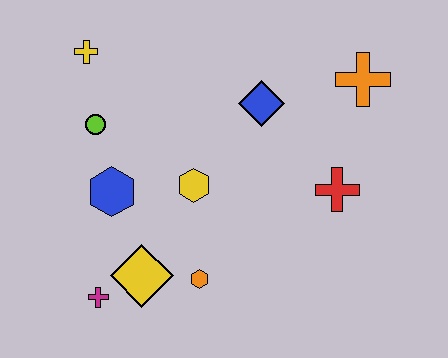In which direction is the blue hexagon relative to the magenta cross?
The blue hexagon is above the magenta cross.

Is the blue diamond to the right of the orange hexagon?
Yes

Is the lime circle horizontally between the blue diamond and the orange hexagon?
No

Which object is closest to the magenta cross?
The yellow diamond is closest to the magenta cross.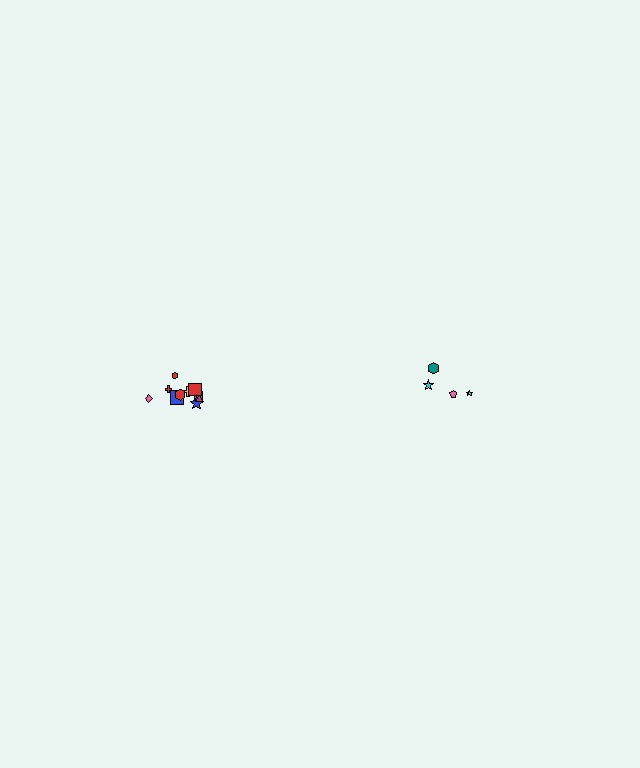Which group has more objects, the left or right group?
The left group.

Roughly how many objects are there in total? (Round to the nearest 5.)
Roughly 15 objects in total.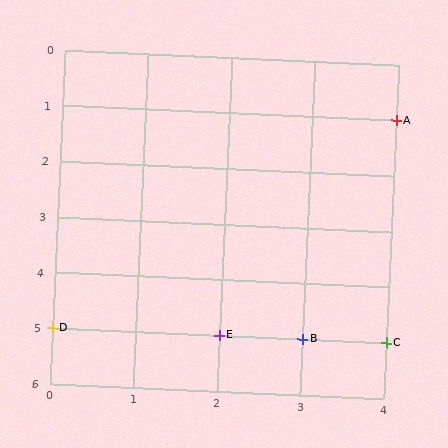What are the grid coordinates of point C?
Point C is at grid coordinates (4, 5).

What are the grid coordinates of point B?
Point B is at grid coordinates (3, 5).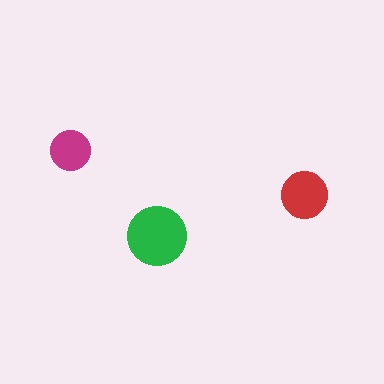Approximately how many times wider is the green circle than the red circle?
About 1.5 times wider.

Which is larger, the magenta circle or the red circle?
The red one.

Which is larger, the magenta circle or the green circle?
The green one.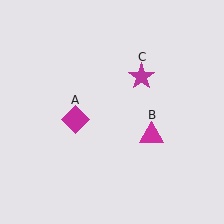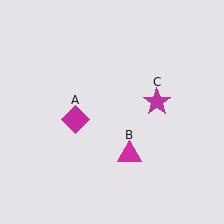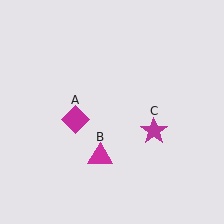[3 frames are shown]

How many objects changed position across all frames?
2 objects changed position: magenta triangle (object B), magenta star (object C).